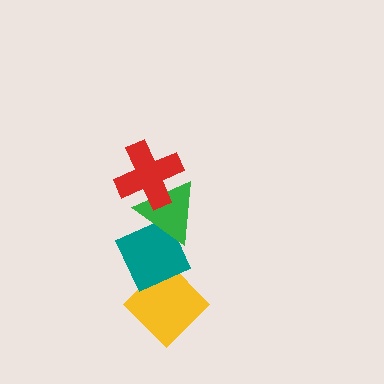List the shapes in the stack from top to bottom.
From top to bottom: the red cross, the green triangle, the teal diamond, the yellow diamond.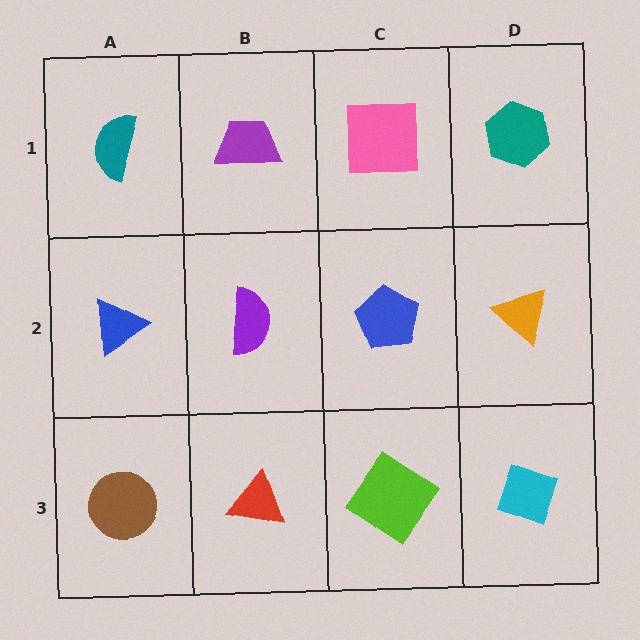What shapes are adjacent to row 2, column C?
A pink square (row 1, column C), a lime diamond (row 3, column C), a purple semicircle (row 2, column B), an orange triangle (row 2, column D).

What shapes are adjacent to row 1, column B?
A purple semicircle (row 2, column B), a teal semicircle (row 1, column A), a pink square (row 1, column C).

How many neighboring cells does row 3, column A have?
2.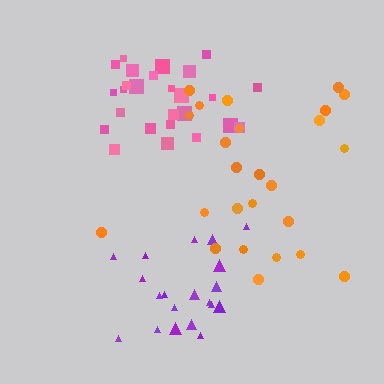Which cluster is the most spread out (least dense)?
Orange.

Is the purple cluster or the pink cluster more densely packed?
Purple.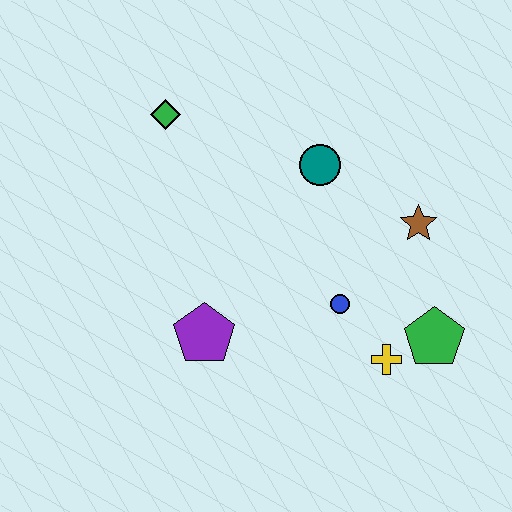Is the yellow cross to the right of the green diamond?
Yes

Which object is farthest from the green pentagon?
The green diamond is farthest from the green pentagon.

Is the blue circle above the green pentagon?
Yes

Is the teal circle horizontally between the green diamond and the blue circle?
Yes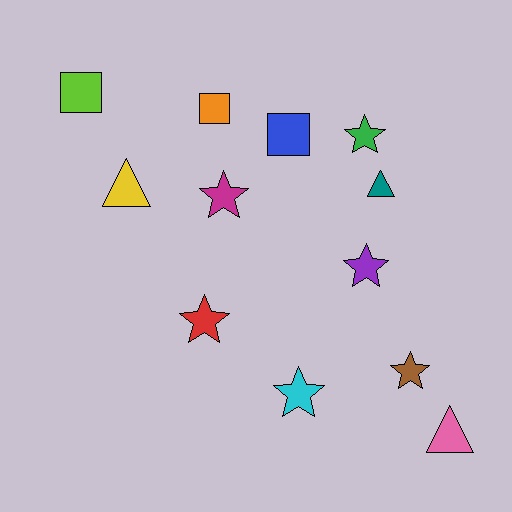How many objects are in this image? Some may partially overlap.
There are 12 objects.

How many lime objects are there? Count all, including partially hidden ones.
There is 1 lime object.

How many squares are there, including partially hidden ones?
There are 3 squares.